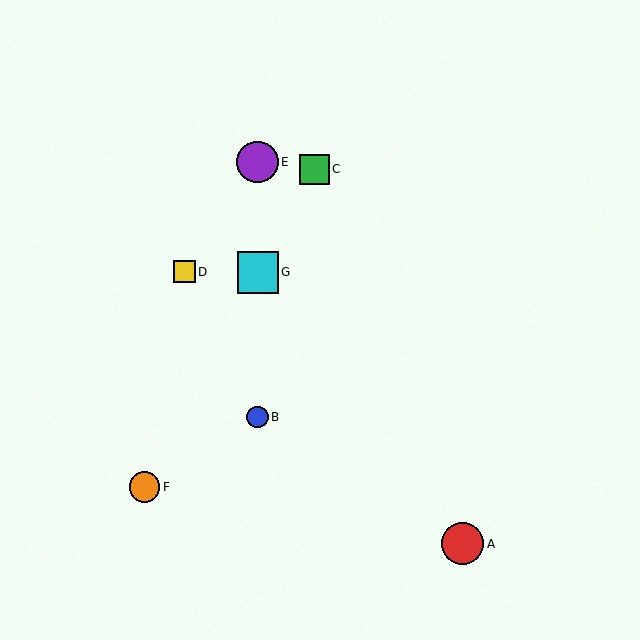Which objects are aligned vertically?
Objects B, E, G are aligned vertically.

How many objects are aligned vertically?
3 objects (B, E, G) are aligned vertically.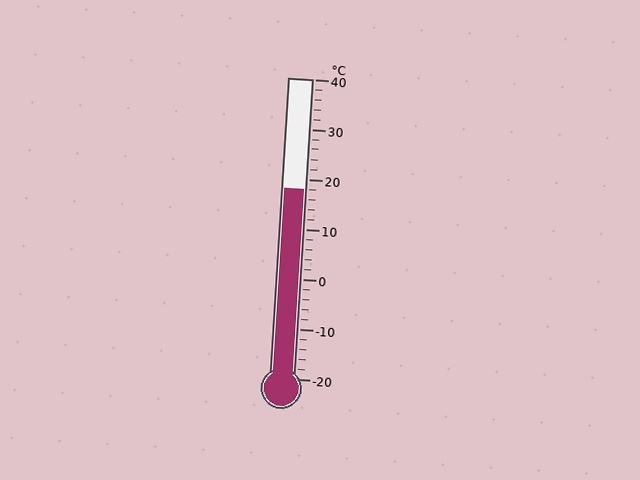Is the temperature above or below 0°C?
The temperature is above 0°C.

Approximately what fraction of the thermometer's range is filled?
The thermometer is filled to approximately 65% of its range.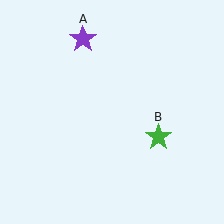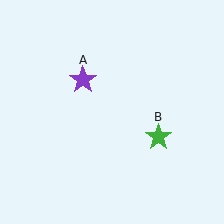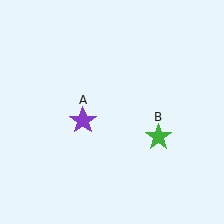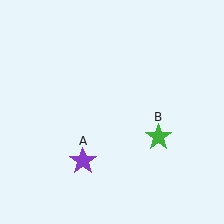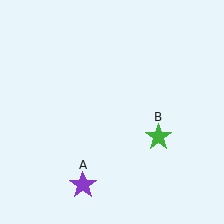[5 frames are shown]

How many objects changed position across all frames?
1 object changed position: purple star (object A).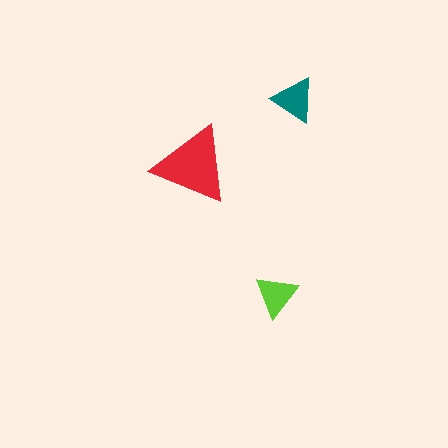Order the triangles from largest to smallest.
the red one, the teal one, the lime one.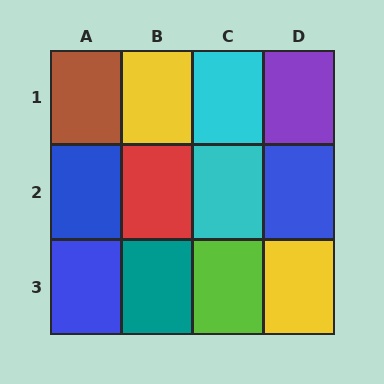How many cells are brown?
1 cell is brown.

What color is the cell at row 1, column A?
Brown.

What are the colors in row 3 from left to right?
Blue, teal, lime, yellow.